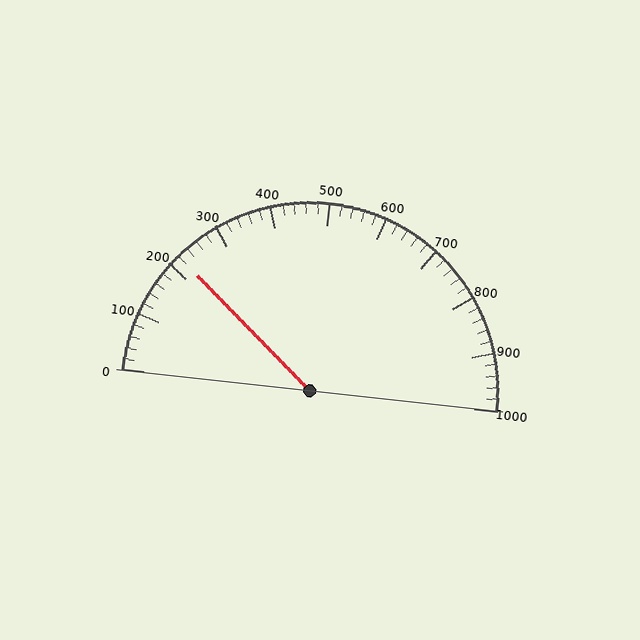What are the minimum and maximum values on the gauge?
The gauge ranges from 0 to 1000.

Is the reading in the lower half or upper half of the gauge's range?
The reading is in the lower half of the range (0 to 1000).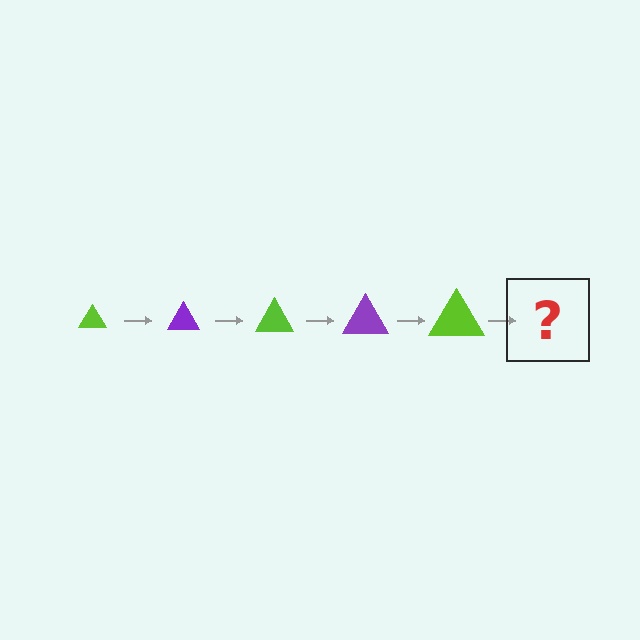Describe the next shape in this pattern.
It should be a purple triangle, larger than the previous one.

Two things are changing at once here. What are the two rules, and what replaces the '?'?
The two rules are that the triangle grows larger each step and the color cycles through lime and purple. The '?' should be a purple triangle, larger than the previous one.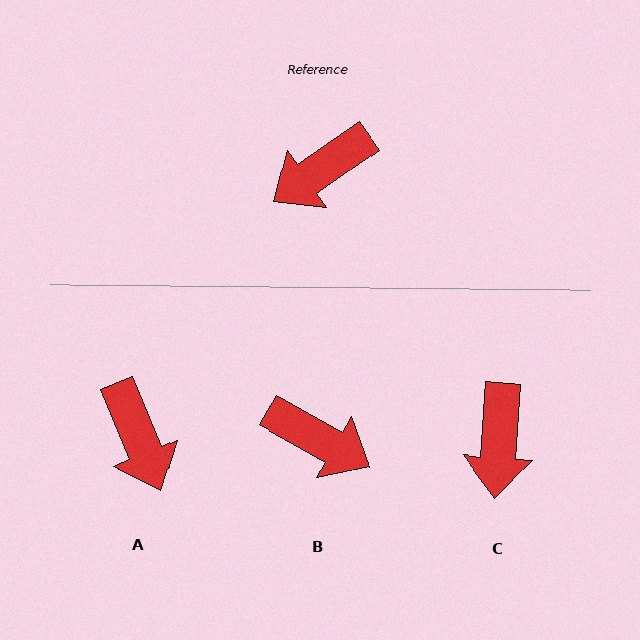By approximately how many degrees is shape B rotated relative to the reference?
Approximately 116 degrees counter-clockwise.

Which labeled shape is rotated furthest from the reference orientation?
B, about 116 degrees away.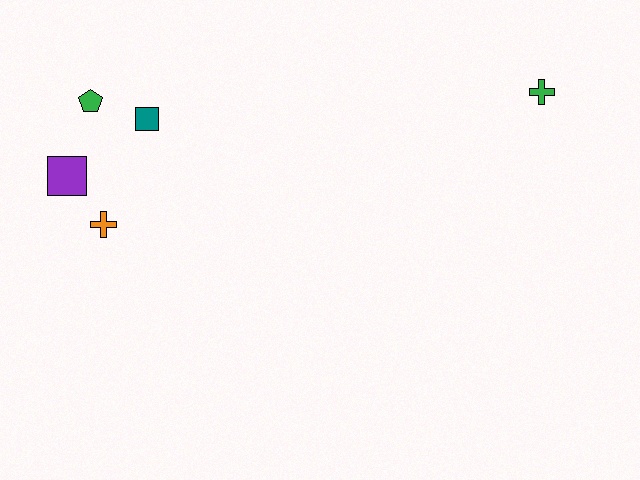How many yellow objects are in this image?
There are no yellow objects.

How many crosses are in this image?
There are 2 crosses.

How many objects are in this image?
There are 5 objects.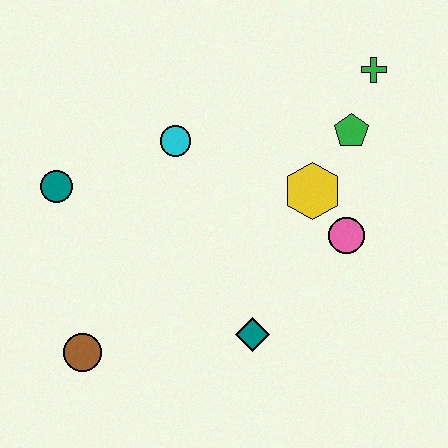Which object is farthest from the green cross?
The brown circle is farthest from the green cross.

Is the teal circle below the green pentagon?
Yes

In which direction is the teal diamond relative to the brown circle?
The teal diamond is to the right of the brown circle.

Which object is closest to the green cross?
The green pentagon is closest to the green cross.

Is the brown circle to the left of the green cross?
Yes